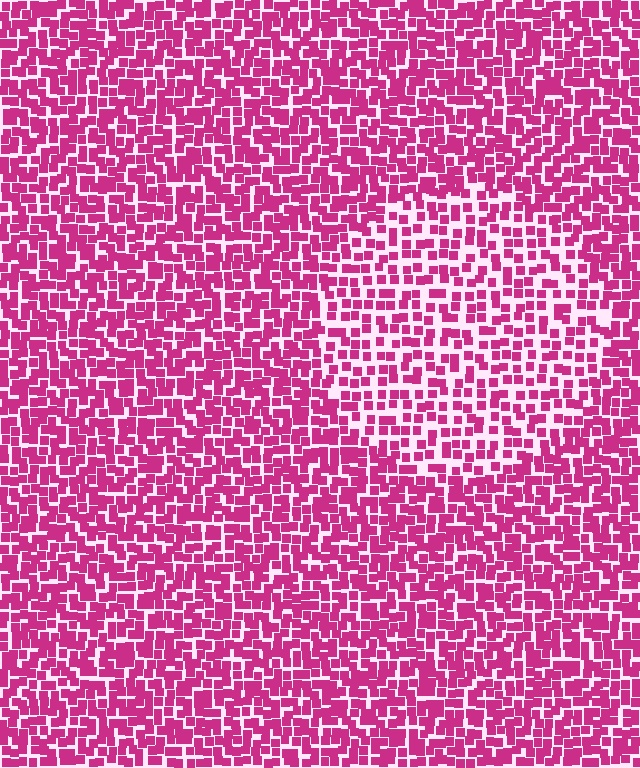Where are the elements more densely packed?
The elements are more densely packed outside the circle boundary.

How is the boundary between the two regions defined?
The boundary is defined by a change in element density (approximately 1.7x ratio). All elements are the same color, size, and shape.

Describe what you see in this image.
The image contains small magenta elements arranged at two different densities. A circle-shaped region is visible where the elements are less densely packed than the surrounding area.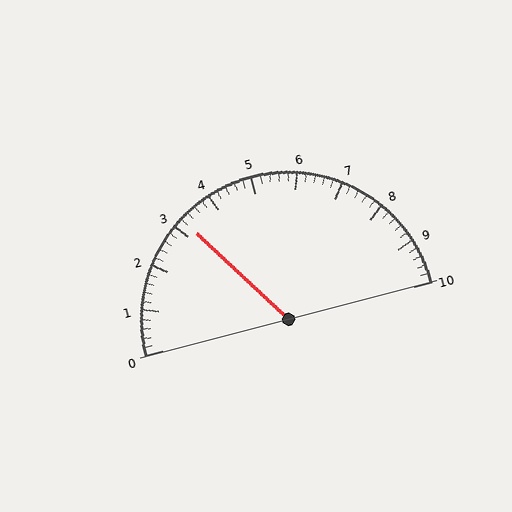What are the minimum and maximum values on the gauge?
The gauge ranges from 0 to 10.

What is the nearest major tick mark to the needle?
The nearest major tick mark is 3.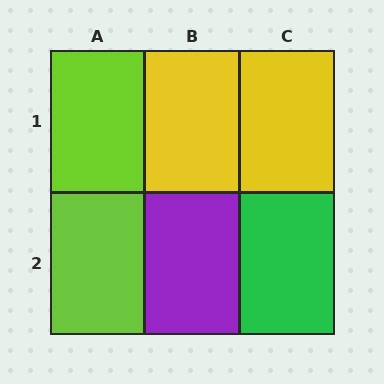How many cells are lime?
2 cells are lime.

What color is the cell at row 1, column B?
Yellow.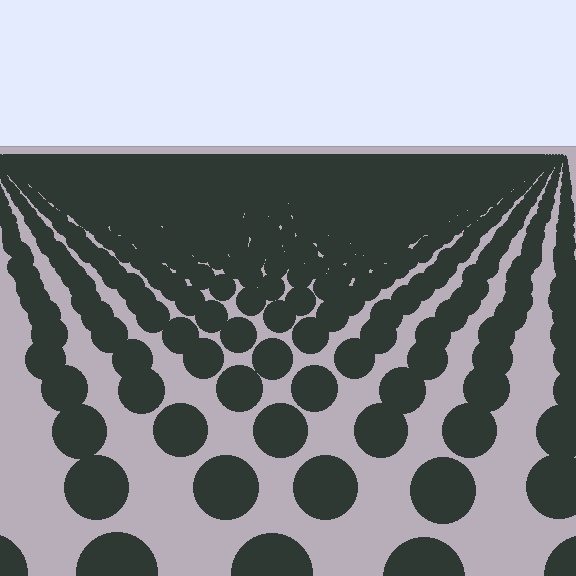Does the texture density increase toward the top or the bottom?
Density increases toward the top.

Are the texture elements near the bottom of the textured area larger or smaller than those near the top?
Larger. Near the bottom, elements are closer to the viewer and appear at a bigger on-screen size.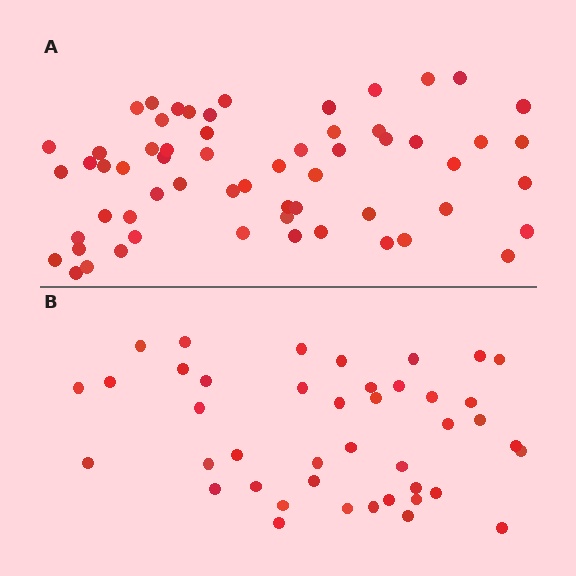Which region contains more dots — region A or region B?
Region A (the top region) has more dots.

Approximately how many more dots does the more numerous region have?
Region A has approximately 20 more dots than region B.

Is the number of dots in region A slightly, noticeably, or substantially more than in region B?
Region A has noticeably more, but not dramatically so. The ratio is roughly 1.4 to 1.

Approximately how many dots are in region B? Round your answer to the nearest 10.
About 40 dots. (The exact count is 42, which rounds to 40.)